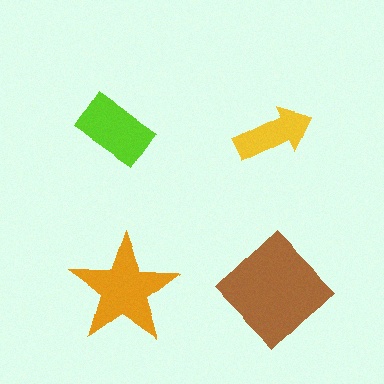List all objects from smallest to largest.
The yellow arrow, the lime rectangle, the orange star, the brown diamond.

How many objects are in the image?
There are 4 objects in the image.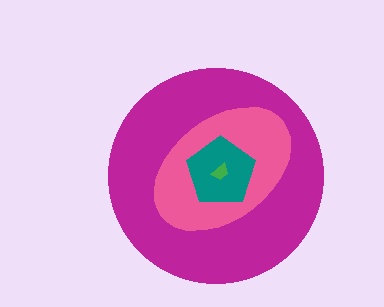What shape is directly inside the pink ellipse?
The teal pentagon.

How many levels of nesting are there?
4.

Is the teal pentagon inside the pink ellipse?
Yes.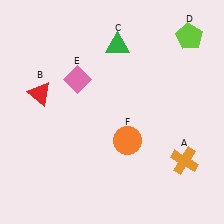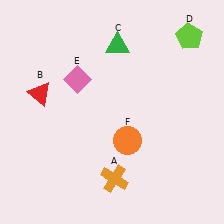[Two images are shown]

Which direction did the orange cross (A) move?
The orange cross (A) moved left.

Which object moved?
The orange cross (A) moved left.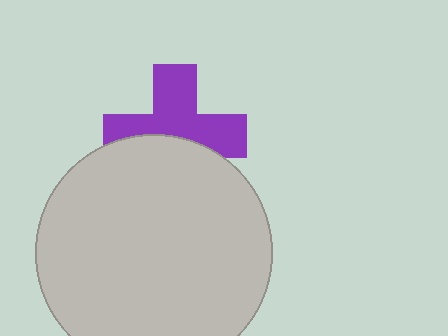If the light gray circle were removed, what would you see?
You would see the complete purple cross.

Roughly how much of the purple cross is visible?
About half of it is visible (roughly 60%).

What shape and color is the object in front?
The object in front is a light gray circle.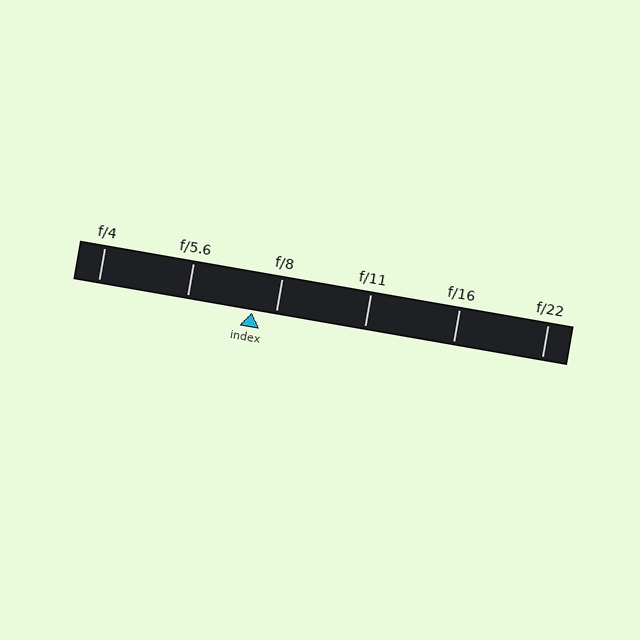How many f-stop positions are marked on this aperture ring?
There are 6 f-stop positions marked.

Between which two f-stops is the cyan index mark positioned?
The index mark is between f/5.6 and f/8.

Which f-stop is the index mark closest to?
The index mark is closest to f/8.